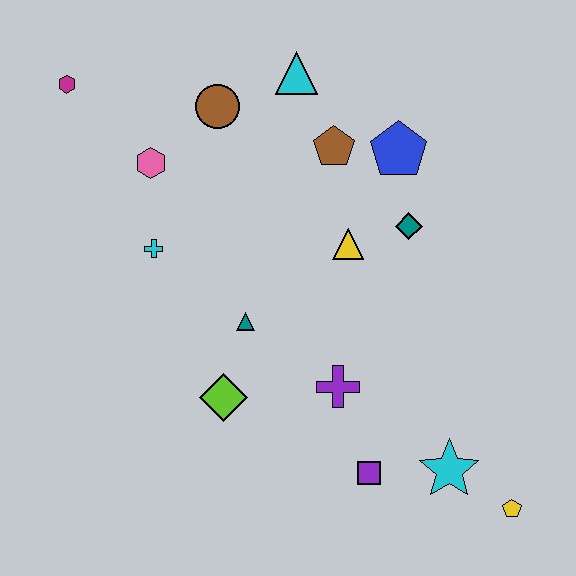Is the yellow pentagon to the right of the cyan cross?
Yes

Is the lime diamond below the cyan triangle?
Yes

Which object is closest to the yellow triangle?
The teal diamond is closest to the yellow triangle.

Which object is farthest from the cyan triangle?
The yellow pentagon is farthest from the cyan triangle.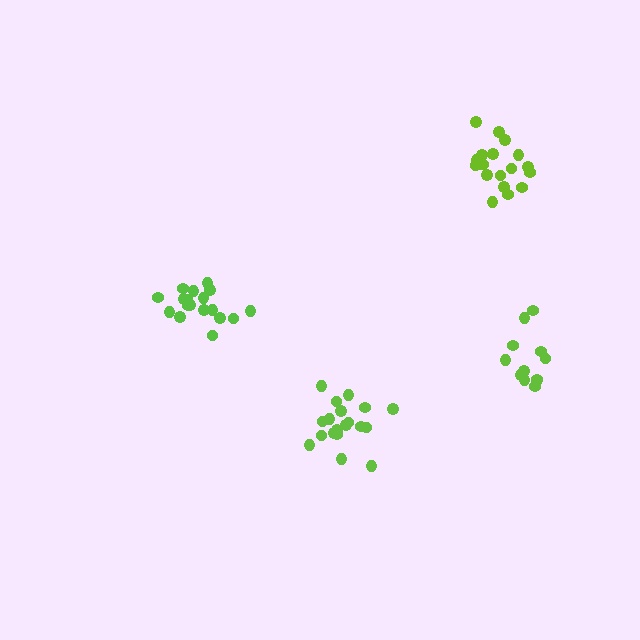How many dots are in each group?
Group 1: 18 dots, Group 2: 19 dots, Group 3: 13 dots, Group 4: 19 dots (69 total).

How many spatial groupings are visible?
There are 4 spatial groupings.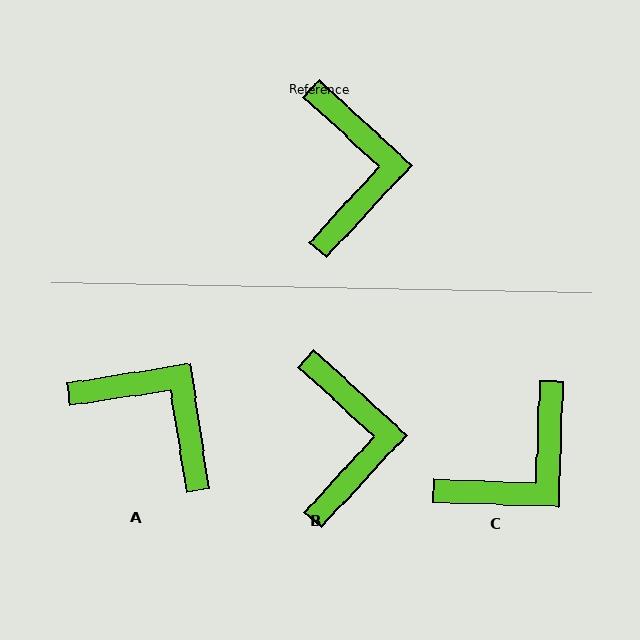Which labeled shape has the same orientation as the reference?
B.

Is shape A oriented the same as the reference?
No, it is off by about 51 degrees.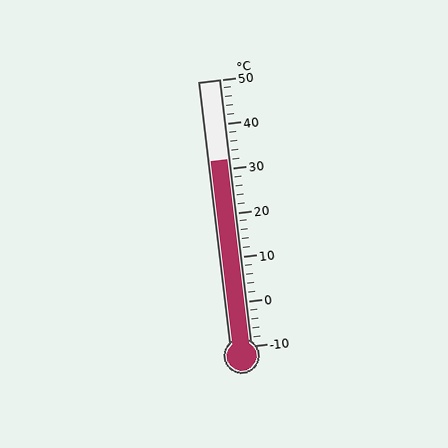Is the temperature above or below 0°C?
The temperature is above 0°C.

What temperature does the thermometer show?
The thermometer shows approximately 32°C.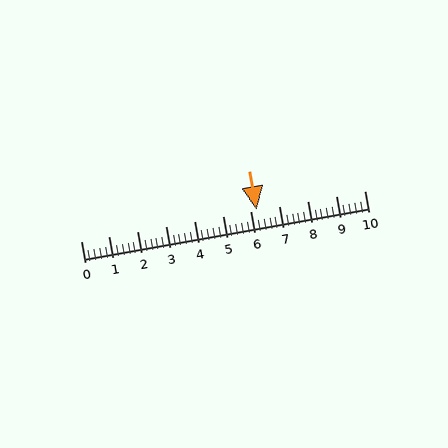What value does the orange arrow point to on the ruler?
The orange arrow points to approximately 6.2.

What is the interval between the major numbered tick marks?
The major tick marks are spaced 1 units apart.